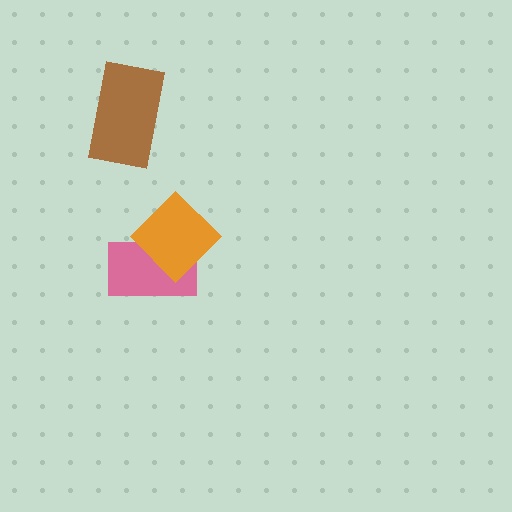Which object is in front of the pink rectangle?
The orange diamond is in front of the pink rectangle.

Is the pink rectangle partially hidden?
Yes, it is partially covered by another shape.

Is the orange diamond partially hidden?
No, no other shape covers it.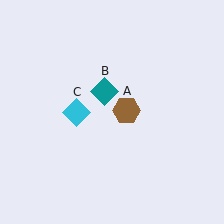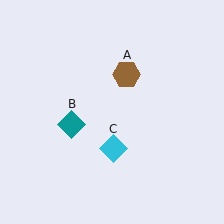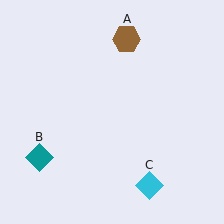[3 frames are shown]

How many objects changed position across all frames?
3 objects changed position: brown hexagon (object A), teal diamond (object B), cyan diamond (object C).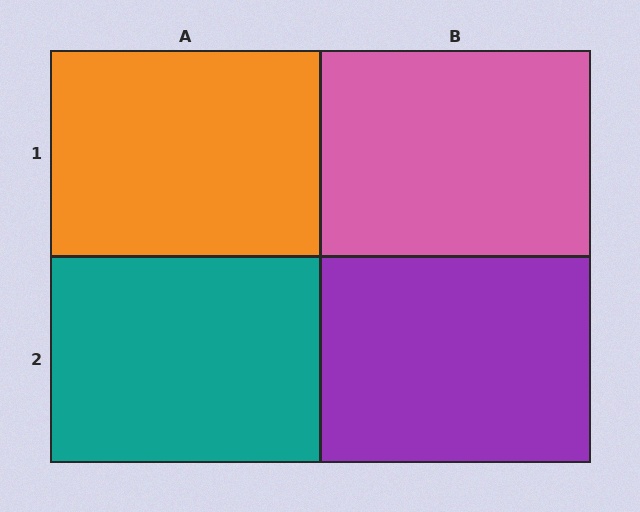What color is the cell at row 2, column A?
Teal.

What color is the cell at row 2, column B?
Purple.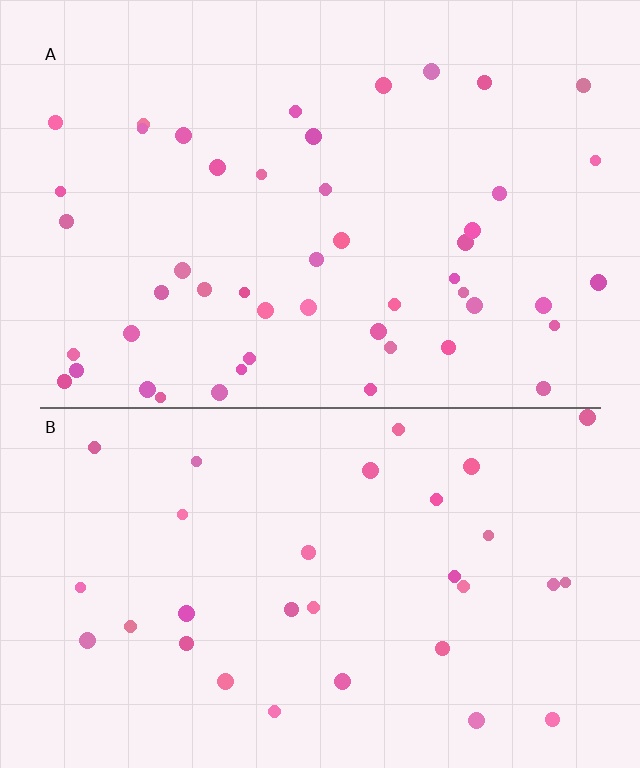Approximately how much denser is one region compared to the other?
Approximately 1.5× — region A over region B.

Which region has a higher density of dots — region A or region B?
A (the top).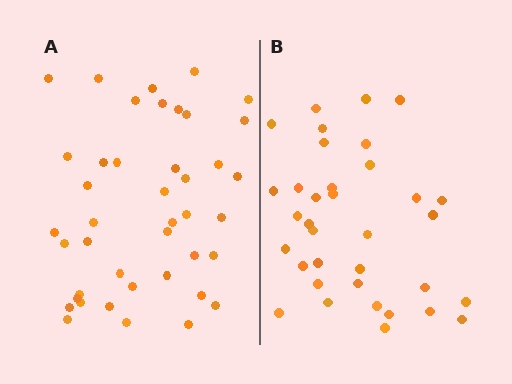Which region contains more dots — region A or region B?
Region A (the left region) has more dots.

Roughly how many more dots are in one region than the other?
Region A has roughly 8 or so more dots than region B.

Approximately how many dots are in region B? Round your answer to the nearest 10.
About 40 dots. (The exact count is 35, which rounds to 40.)